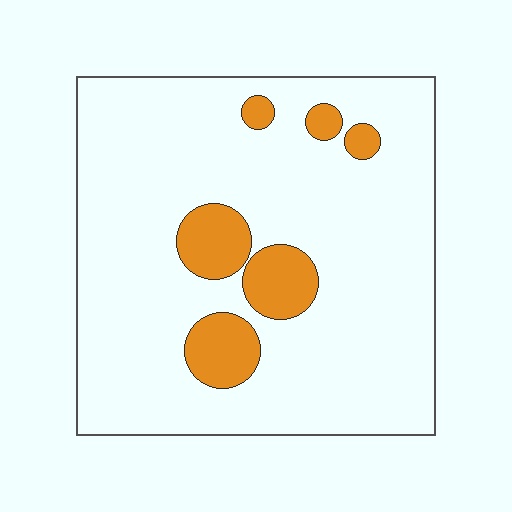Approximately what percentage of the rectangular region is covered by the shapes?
Approximately 15%.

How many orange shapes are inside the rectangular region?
6.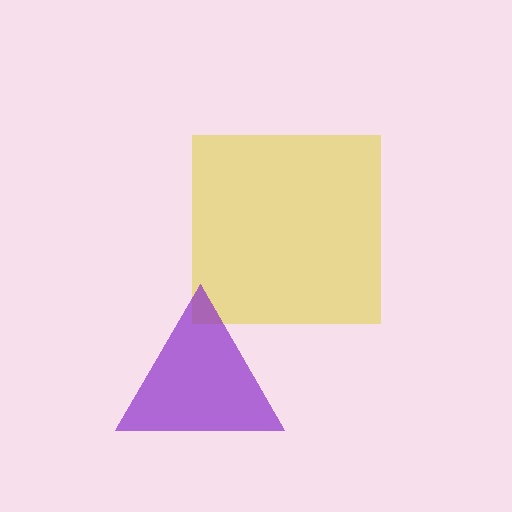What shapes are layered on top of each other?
The layered shapes are: a yellow square, a purple triangle.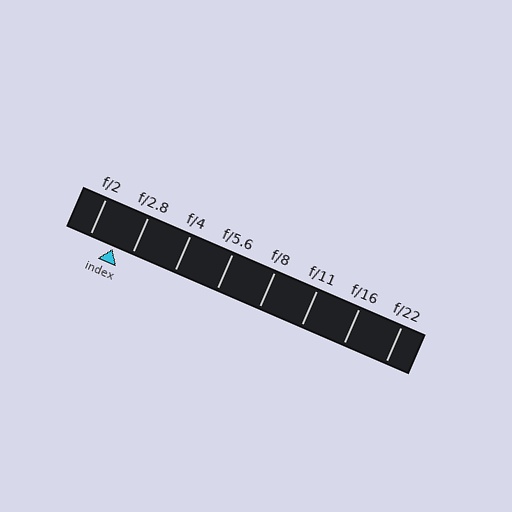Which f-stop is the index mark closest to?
The index mark is closest to f/2.8.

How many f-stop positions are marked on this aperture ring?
There are 8 f-stop positions marked.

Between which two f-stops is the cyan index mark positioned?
The index mark is between f/2 and f/2.8.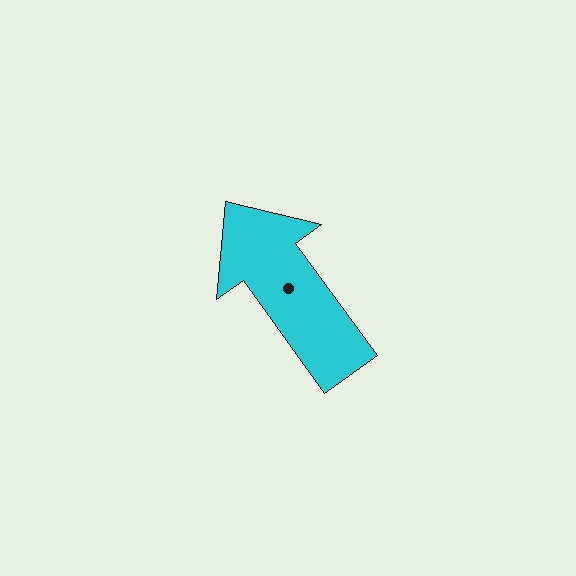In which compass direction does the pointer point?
Northwest.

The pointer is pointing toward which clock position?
Roughly 11 o'clock.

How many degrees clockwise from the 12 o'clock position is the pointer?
Approximately 324 degrees.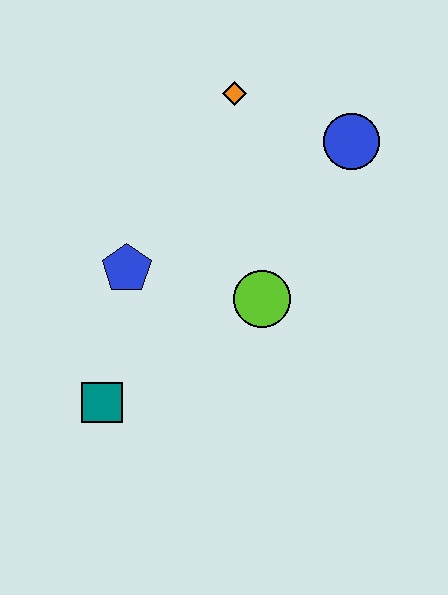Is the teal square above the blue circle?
No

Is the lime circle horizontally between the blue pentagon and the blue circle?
Yes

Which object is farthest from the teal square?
The blue circle is farthest from the teal square.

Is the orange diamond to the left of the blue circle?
Yes